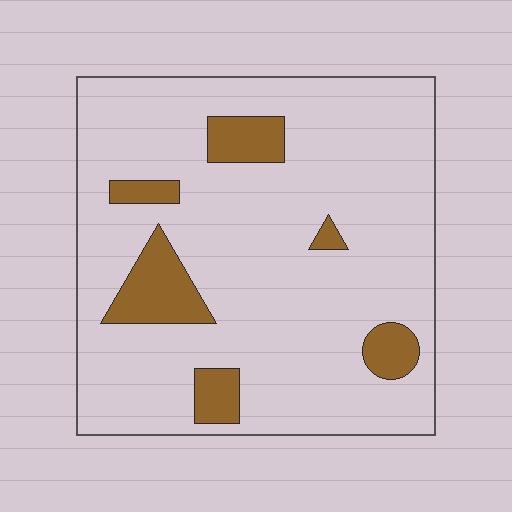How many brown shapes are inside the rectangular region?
6.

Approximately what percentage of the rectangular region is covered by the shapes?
Approximately 15%.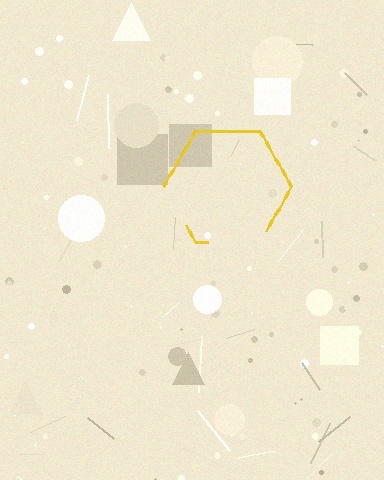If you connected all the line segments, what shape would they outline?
They would outline a hexagon.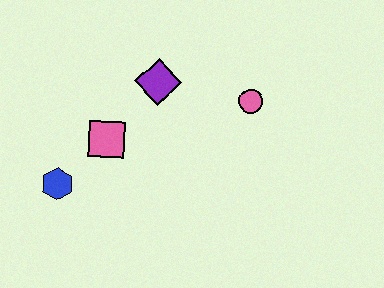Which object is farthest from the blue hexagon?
The pink circle is farthest from the blue hexagon.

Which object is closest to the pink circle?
The purple diamond is closest to the pink circle.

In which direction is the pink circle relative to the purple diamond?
The pink circle is to the right of the purple diamond.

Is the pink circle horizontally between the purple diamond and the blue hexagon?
No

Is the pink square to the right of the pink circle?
No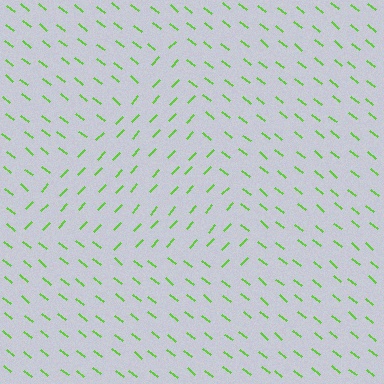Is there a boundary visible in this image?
Yes, there is a texture boundary formed by a change in line orientation.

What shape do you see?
I see a triangle.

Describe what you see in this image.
The image is filled with small lime line segments. A triangle region in the image has lines oriented differently from the surrounding lines, creating a visible texture boundary.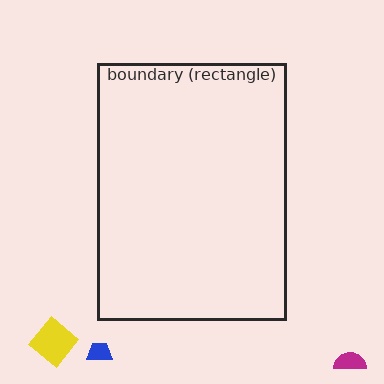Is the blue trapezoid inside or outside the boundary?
Outside.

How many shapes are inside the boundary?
0 inside, 3 outside.